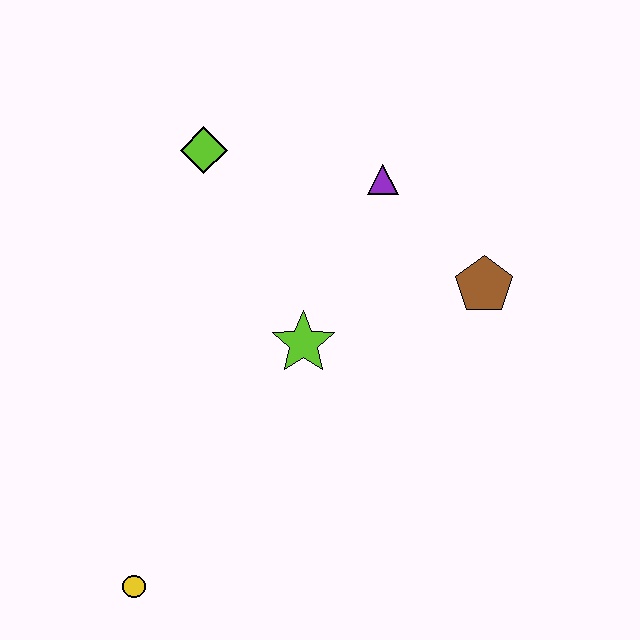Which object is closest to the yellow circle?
The lime star is closest to the yellow circle.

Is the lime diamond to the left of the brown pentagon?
Yes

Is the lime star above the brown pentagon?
No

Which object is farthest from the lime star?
The yellow circle is farthest from the lime star.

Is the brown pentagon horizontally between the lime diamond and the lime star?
No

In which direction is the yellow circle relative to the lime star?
The yellow circle is below the lime star.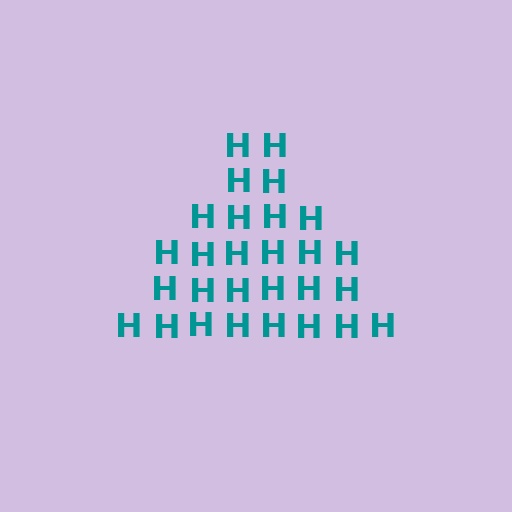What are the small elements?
The small elements are letter H's.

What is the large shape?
The large shape is a triangle.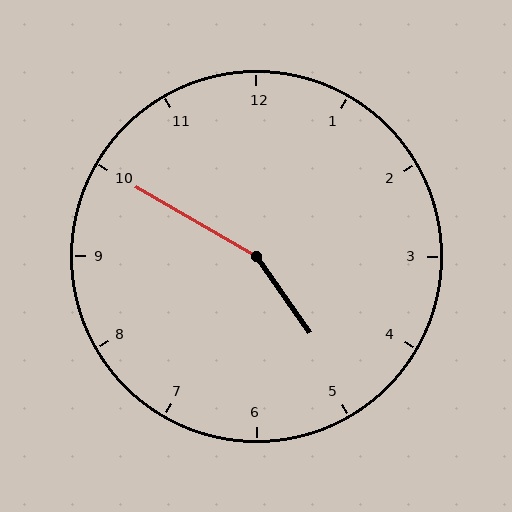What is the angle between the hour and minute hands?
Approximately 155 degrees.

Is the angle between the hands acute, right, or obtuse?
It is obtuse.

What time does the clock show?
4:50.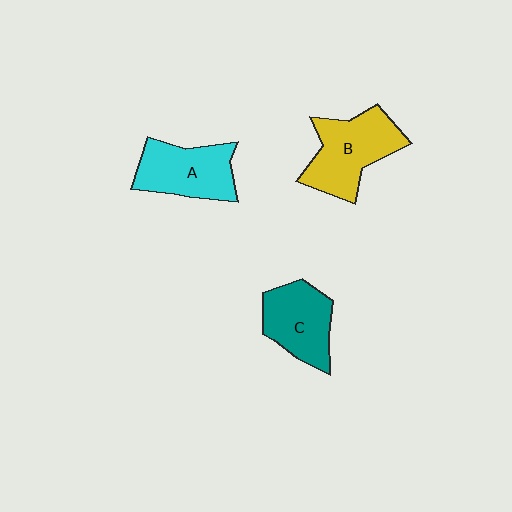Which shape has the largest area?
Shape B (yellow).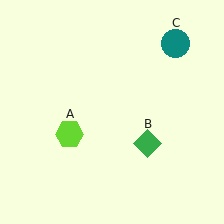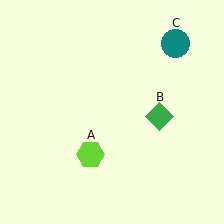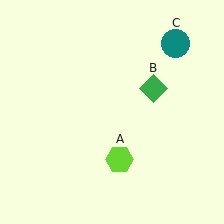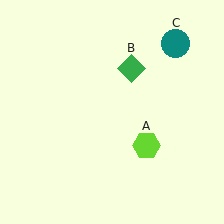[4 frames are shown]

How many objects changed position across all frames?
2 objects changed position: lime hexagon (object A), green diamond (object B).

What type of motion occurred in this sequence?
The lime hexagon (object A), green diamond (object B) rotated counterclockwise around the center of the scene.